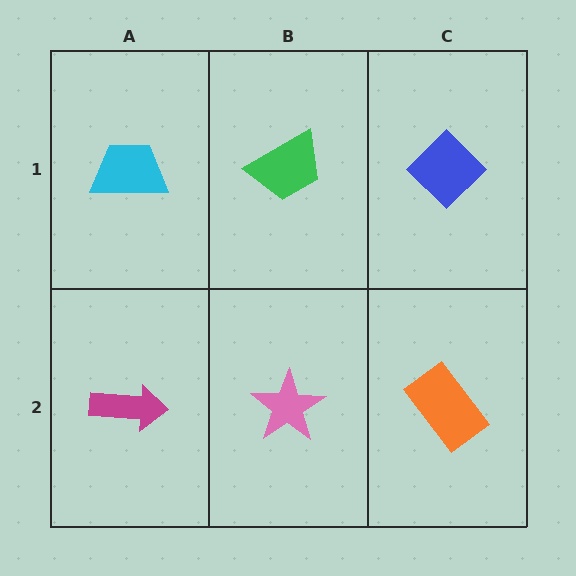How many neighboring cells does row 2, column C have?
2.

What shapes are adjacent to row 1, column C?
An orange rectangle (row 2, column C), a green trapezoid (row 1, column B).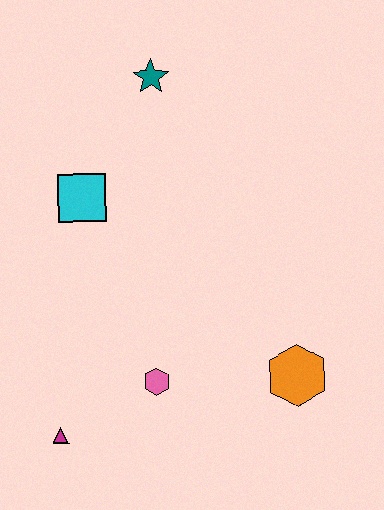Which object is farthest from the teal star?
The magenta triangle is farthest from the teal star.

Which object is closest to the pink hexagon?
The magenta triangle is closest to the pink hexagon.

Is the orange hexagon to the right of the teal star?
Yes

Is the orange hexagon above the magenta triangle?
Yes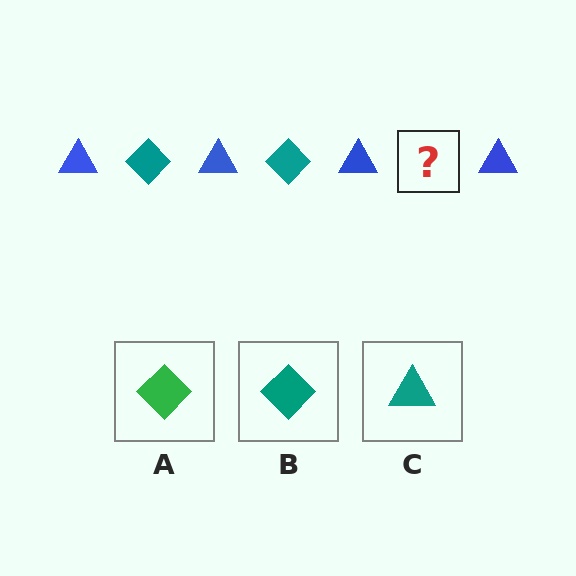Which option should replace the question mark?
Option B.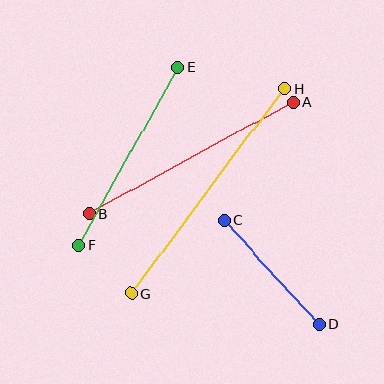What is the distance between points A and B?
The distance is approximately 233 pixels.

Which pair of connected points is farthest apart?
Points G and H are farthest apart.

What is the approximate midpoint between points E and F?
The midpoint is at approximately (128, 156) pixels.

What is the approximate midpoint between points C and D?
The midpoint is at approximately (271, 272) pixels.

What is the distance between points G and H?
The distance is approximately 256 pixels.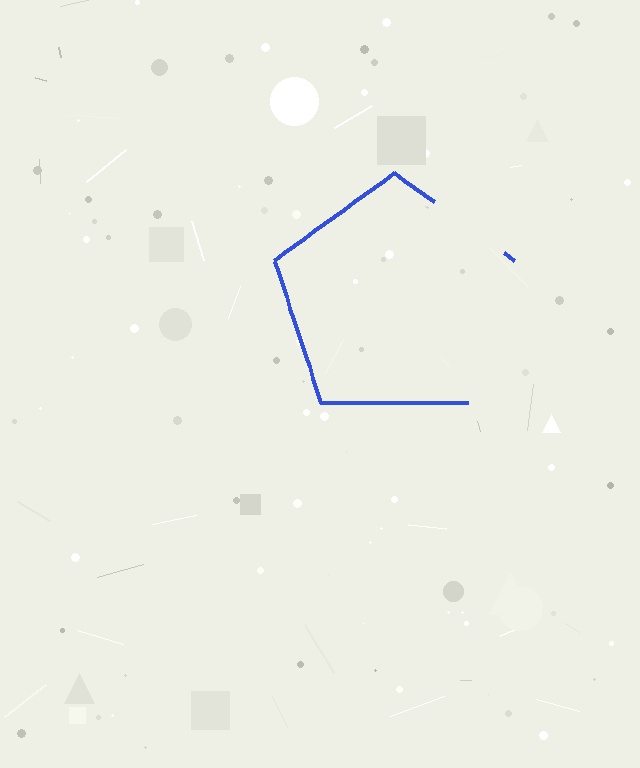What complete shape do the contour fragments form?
The contour fragments form a pentagon.